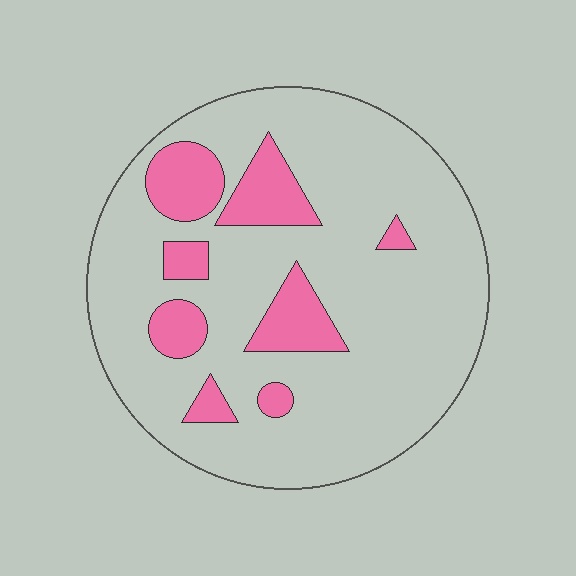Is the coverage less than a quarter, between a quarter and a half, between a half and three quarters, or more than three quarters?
Less than a quarter.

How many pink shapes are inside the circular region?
8.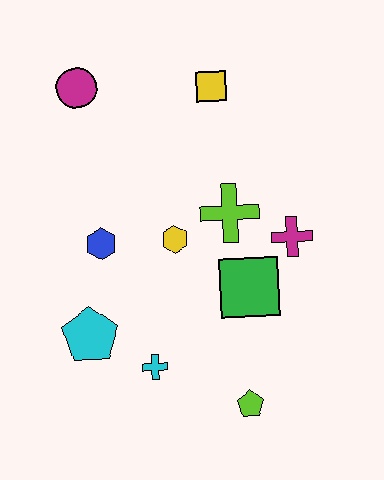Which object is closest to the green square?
The magenta cross is closest to the green square.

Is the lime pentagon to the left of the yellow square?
No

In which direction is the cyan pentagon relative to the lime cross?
The cyan pentagon is to the left of the lime cross.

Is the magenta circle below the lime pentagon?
No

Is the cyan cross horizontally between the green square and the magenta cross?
No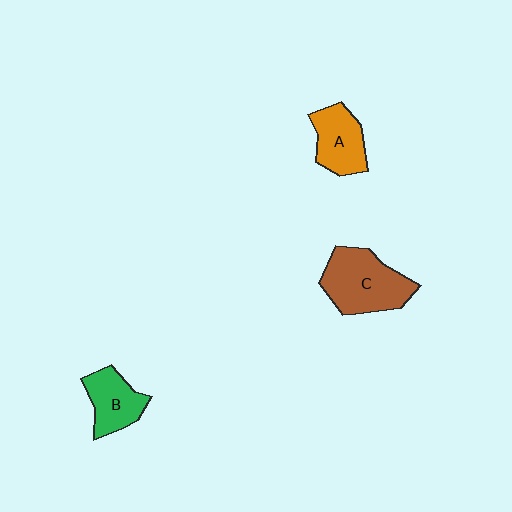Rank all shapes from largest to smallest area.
From largest to smallest: C (brown), A (orange), B (green).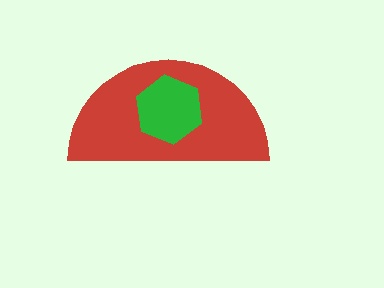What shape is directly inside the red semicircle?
The green hexagon.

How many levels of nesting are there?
2.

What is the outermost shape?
The red semicircle.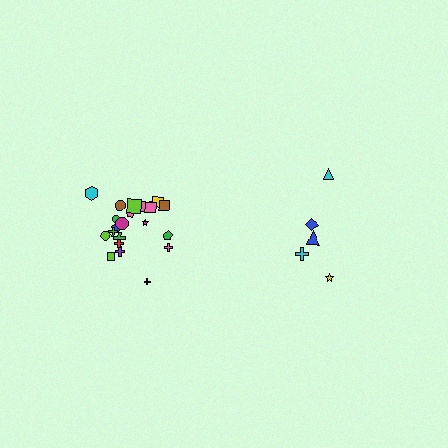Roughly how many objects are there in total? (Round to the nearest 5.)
Roughly 25 objects in total.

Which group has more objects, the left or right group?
The left group.